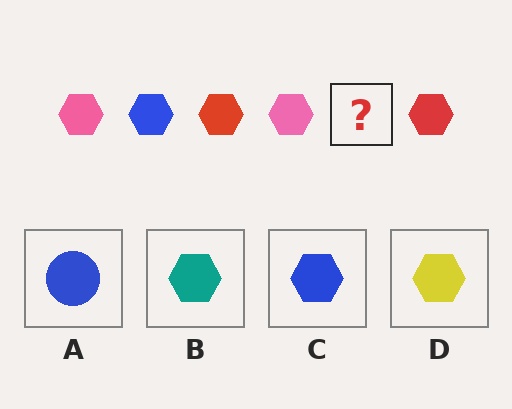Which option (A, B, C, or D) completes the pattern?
C.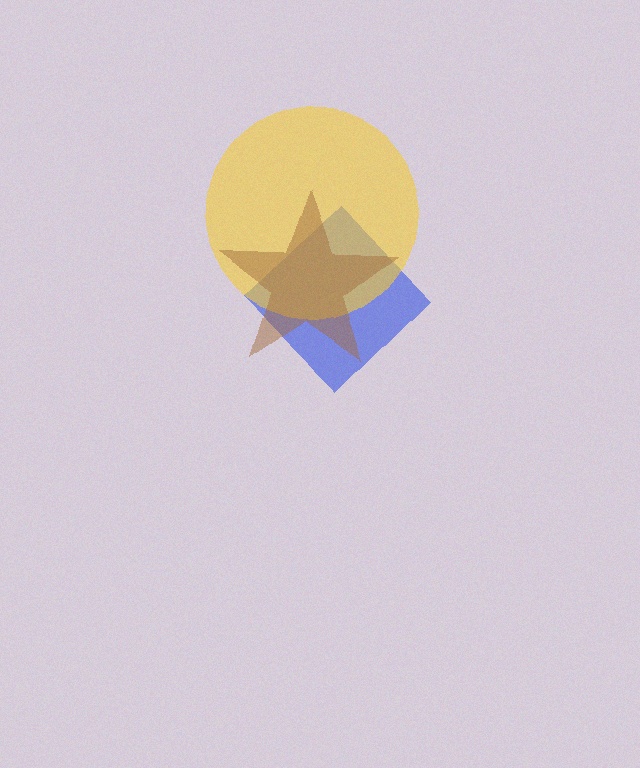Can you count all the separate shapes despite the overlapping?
Yes, there are 3 separate shapes.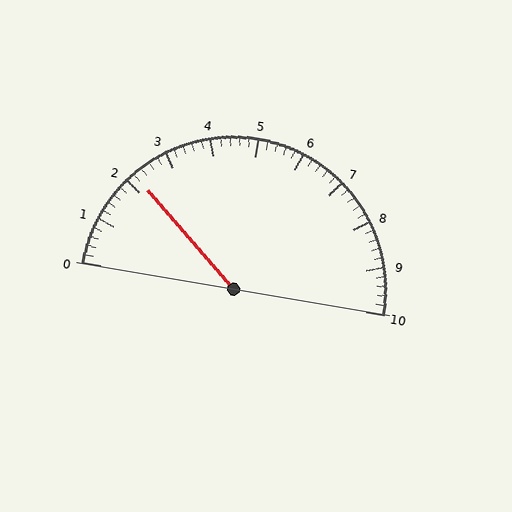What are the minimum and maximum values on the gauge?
The gauge ranges from 0 to 10.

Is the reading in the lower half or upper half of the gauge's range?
The reading is in the lower half of the range (0 to 10).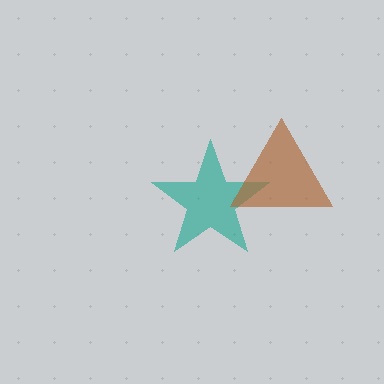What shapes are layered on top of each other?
The layered shapes are: a teal star, a brown triangle.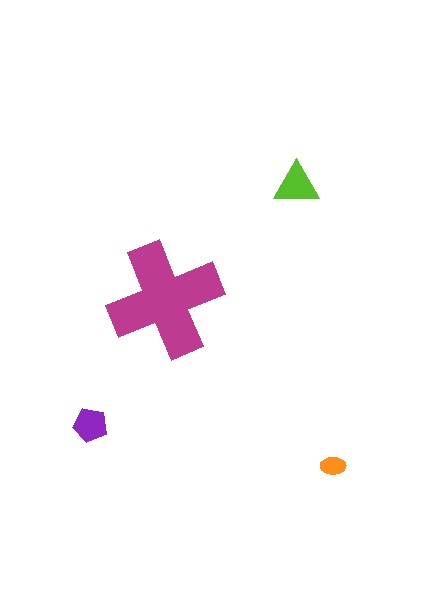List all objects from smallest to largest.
The orange ellipse, the purple pentagon, the lime triangle, the magenta cross.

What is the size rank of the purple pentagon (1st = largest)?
3rd.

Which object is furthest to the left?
The purple pentagon is leftmost.